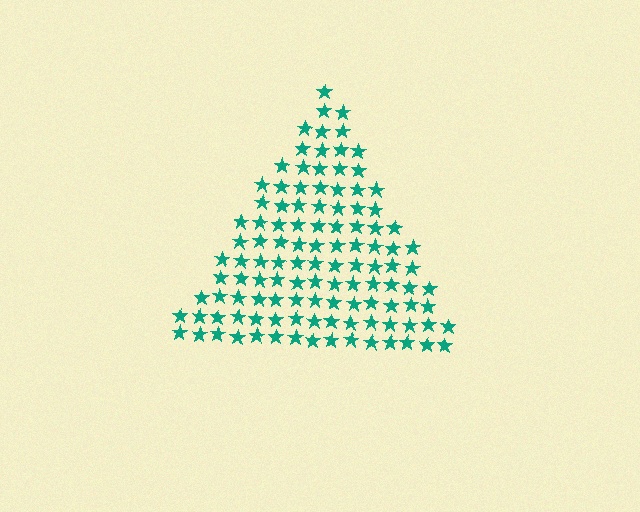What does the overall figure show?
The overall figure shows a triangle.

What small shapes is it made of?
It is made of small stars.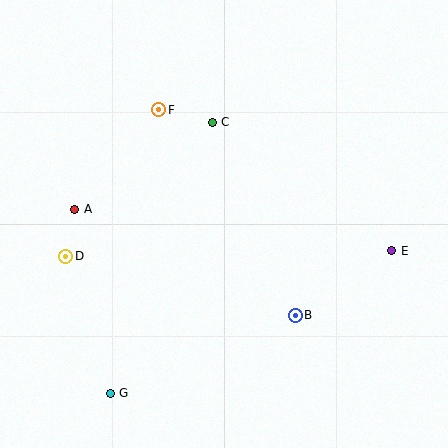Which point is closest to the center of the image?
Point C at (212, 122) is closest to the center.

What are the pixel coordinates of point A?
Point A is at (75, 209).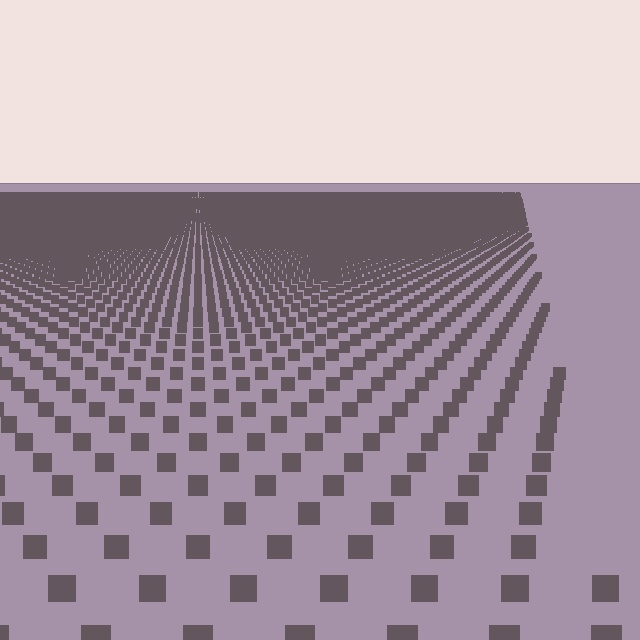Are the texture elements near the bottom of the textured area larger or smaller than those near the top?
Larger. Near the bottom, elements are closer to the viewer and appear at a bigger on-screen size.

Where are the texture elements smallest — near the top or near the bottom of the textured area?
Near the top.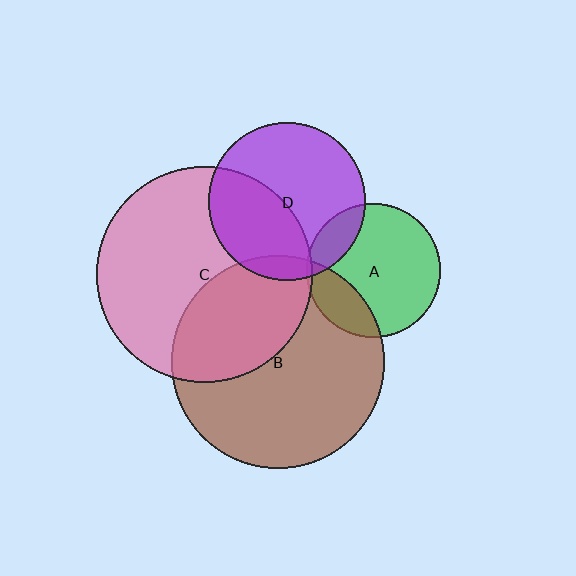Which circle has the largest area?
Circle C (pink).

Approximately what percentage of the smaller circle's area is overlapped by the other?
Approximately 35%.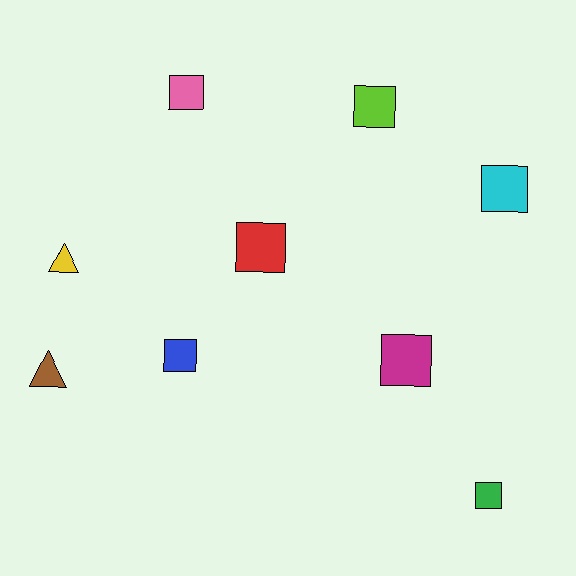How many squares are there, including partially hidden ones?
There are 7 squares.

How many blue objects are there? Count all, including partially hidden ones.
There is 1 blue object.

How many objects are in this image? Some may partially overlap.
There are 9 objects.